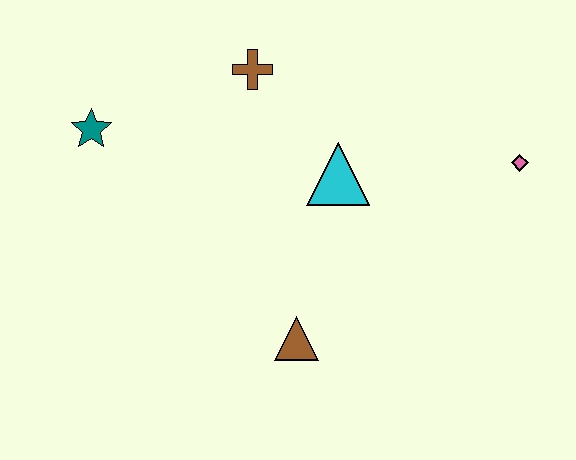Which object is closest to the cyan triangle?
The brown cross is closest to the cyan triangle.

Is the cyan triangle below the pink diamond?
Yes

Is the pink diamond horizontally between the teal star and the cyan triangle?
No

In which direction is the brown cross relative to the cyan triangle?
The brown cross is above the cyan triangle.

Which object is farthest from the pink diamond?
The teal star is farthest from the pink diamond.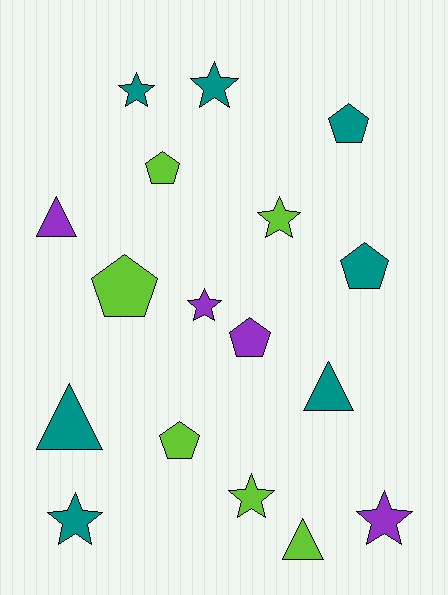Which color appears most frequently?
Teal, with 7 objects.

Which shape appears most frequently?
Star, with 7 objects.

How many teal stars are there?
There are 3 teal stars.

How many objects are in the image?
There are 17 objects.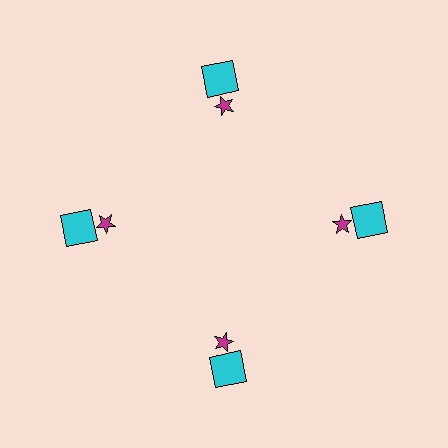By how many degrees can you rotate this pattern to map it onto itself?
The pattern maps onto itself every 90 degrees of rotation.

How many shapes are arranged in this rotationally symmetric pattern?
There are 8 shapes, arranged in 4 groups of 2.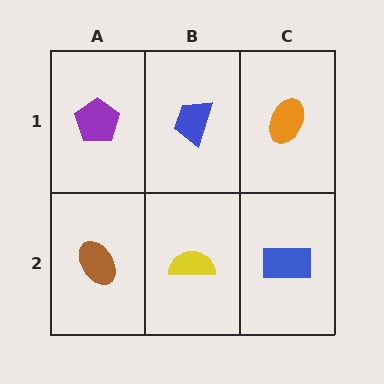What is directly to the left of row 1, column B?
A purple pentagon.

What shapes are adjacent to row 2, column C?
An orange ellipse (row 1, column C), a yellow semicircle (row 2, column B).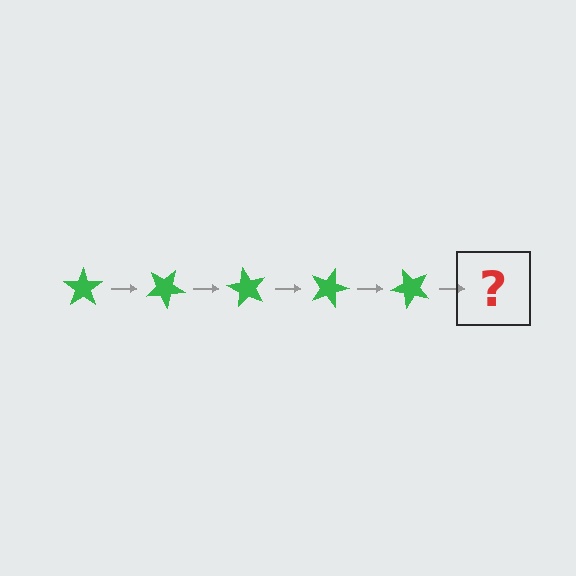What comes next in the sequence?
The next element should be a green star rotated 150 degrees.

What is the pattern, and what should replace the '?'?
The pattern is that the star rotates 30 degrees each step. The '?' should be a green star rotated 150 degrees.